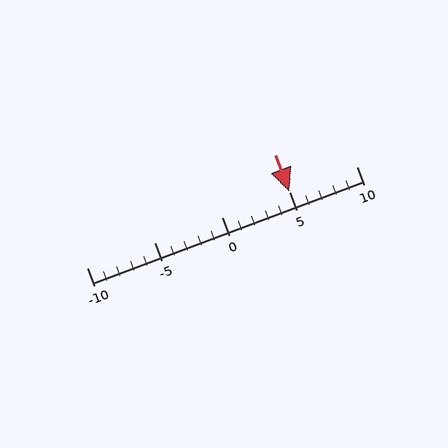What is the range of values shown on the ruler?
The ruler shows values from -10 to 10.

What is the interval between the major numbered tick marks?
The major tick marks are spaced 5 units apart.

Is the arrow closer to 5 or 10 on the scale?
The arrow is closer to 5.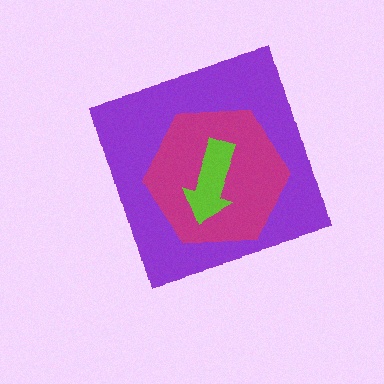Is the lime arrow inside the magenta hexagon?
Yes.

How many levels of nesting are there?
3.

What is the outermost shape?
The purple diamond.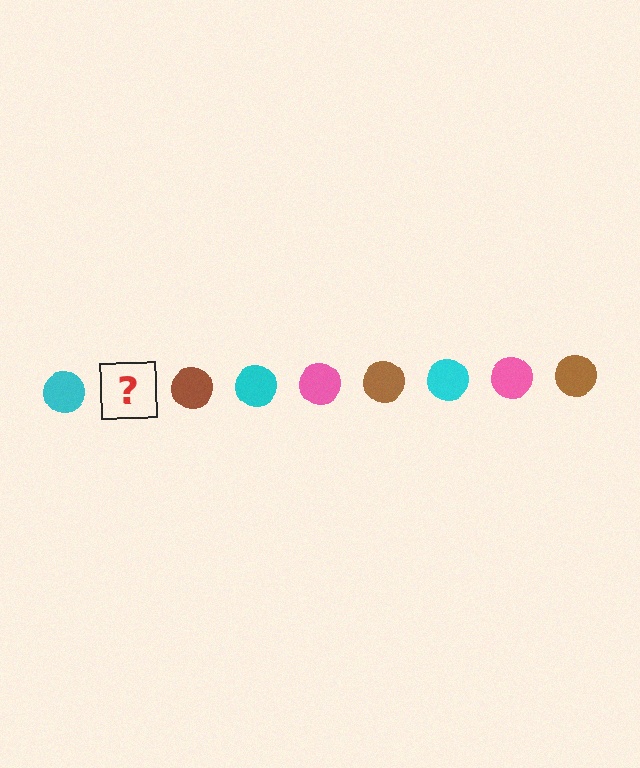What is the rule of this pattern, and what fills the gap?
The rule is that the pattern cycles through cyan, pink, brown circles. The gap should be filled with a pink circle.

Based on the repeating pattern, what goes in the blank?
The blank should be a pink circle.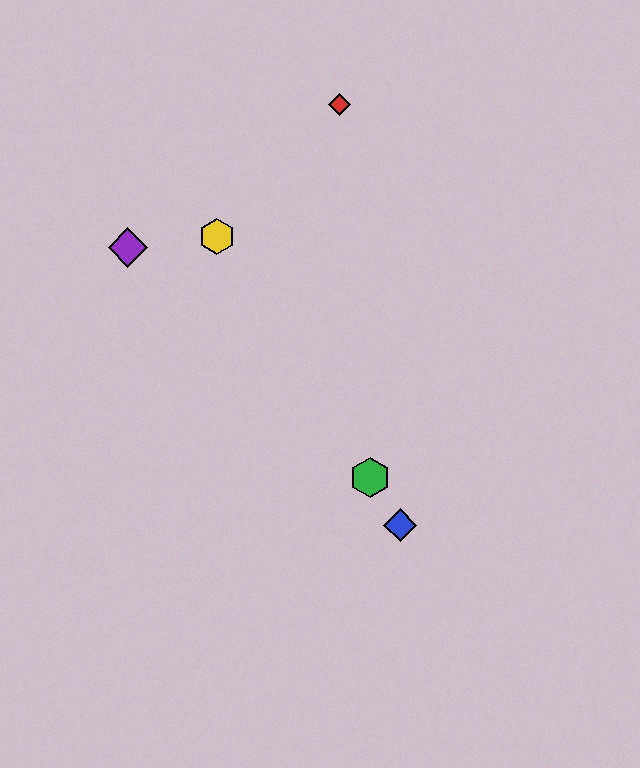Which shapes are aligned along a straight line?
The blue diamond, the green hexagon, the yellow hexagon are aligned along a straight line.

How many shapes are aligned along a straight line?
3 shapes (the blue diamond, the green hexagon, the yellow hexagon) are aligned along a straight line.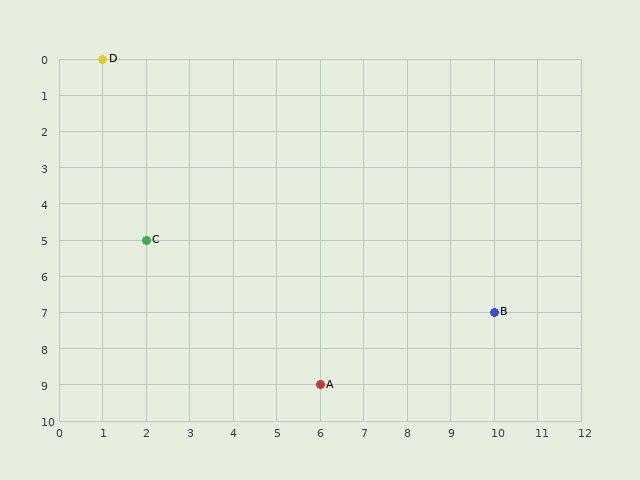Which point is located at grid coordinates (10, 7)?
Point B is at (10, 7).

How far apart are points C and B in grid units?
Points C and B are 8 columns and 2 rows apart (about 8.2 grid units diagonally).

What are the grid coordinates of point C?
Point C is at grid coordinates (2, 5).